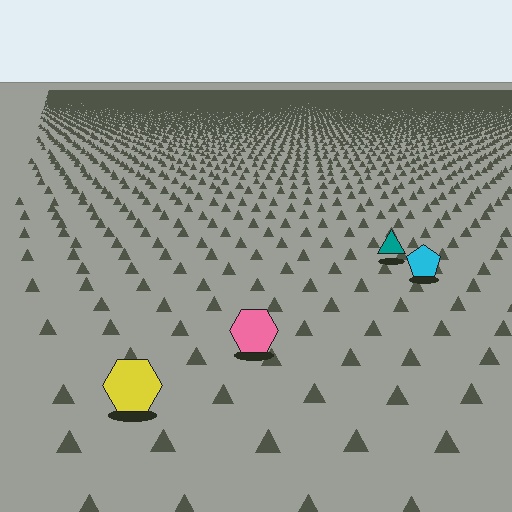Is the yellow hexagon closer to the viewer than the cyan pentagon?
Yes. The yellow hexagon is closer — you can tell from the texture gradient: the ground texture is coarser near it.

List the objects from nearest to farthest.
From nearest to farthest: the yellow hexagon, the pink hexagon, the cyan pentagon, the teal triangle.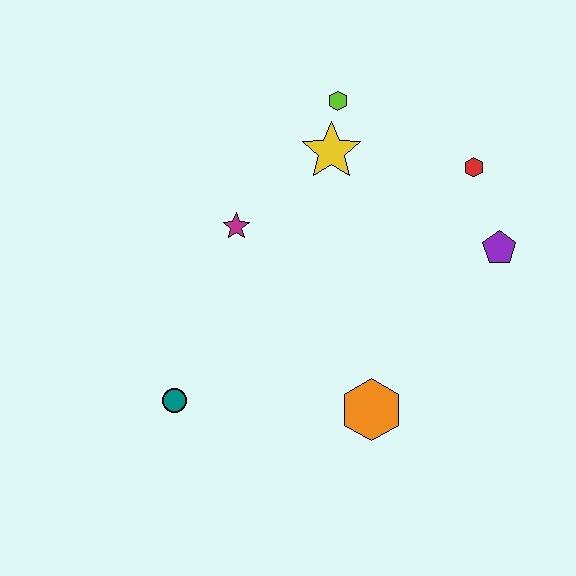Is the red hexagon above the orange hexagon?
Yes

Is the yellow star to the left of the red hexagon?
Yes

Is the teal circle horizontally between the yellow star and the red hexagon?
No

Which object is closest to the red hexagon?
The purple pentagon is closest to the red hexagon.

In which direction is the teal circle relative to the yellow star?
The teal circle is below the yellow star.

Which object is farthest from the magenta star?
The purple pentagon is farthest from the magenta star.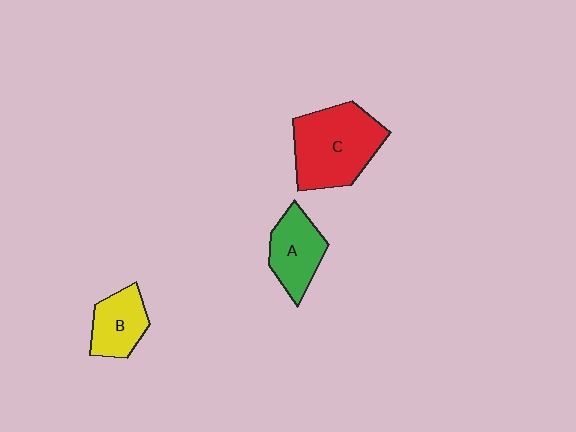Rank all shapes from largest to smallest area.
From largest to smallest: C (red), A (green), B (yellow).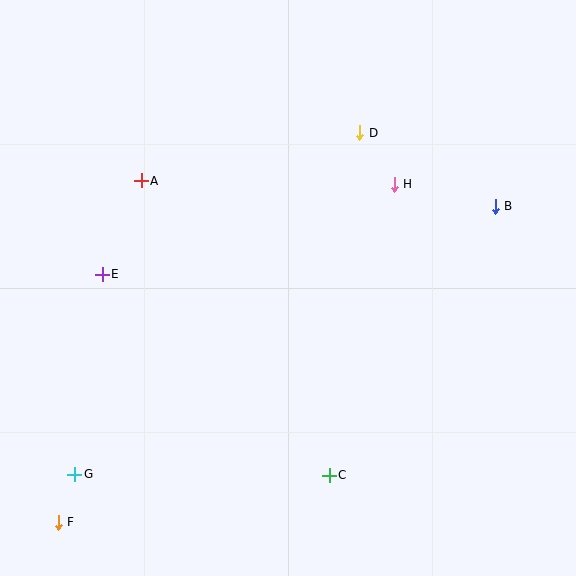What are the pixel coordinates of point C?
Point C is at (329, 475).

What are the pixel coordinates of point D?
Point D is at (360, 133).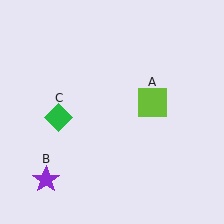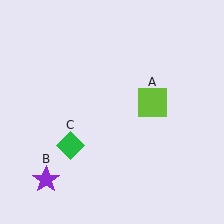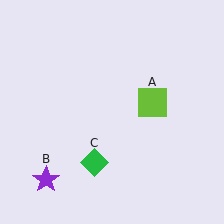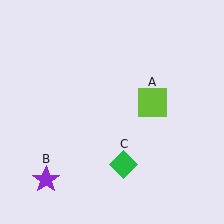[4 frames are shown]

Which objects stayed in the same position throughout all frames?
Lime square (object A) and purple star (object B) remained stationary.